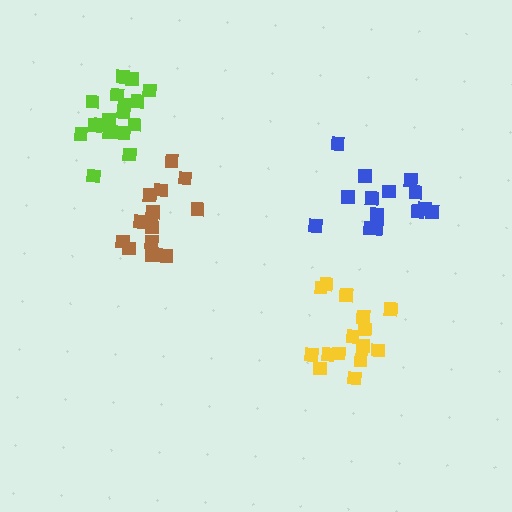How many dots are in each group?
Group 1: 18 dots, Group 2: 15 dots, Group 3: 16 dots, Group 4: 15 dots (64 total).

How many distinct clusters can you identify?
There are 4 distinct clusters.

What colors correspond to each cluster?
The clusters are colored: lime, blue, brown, yellow.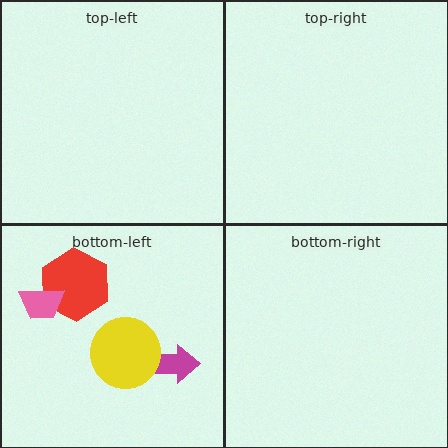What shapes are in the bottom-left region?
The magenta arrow, the yellow circle, the red hexagon, the pink trapezoid.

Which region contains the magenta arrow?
The bottom-left region.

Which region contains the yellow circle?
The bottom-left region.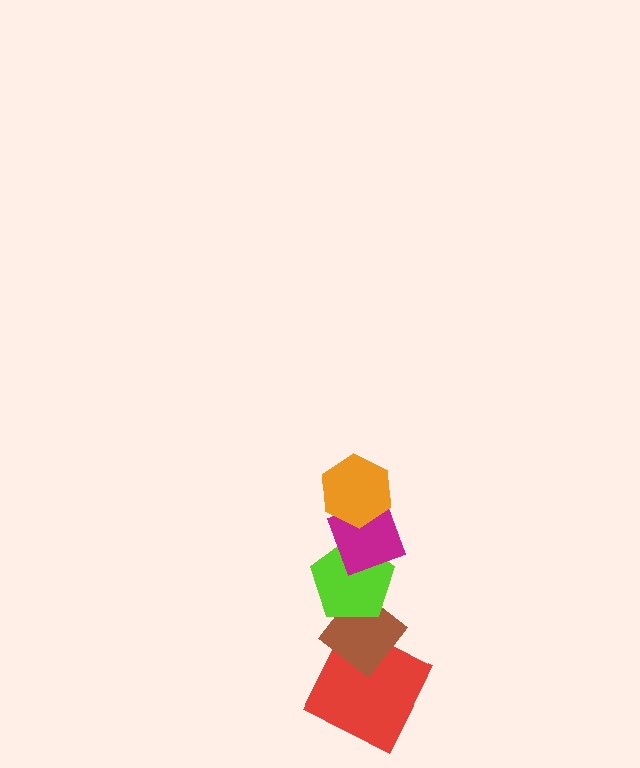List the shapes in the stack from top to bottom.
From top to bottom: the orange hexagon, the magenta diamond, the lime pentagon, the brown diamond, the red square.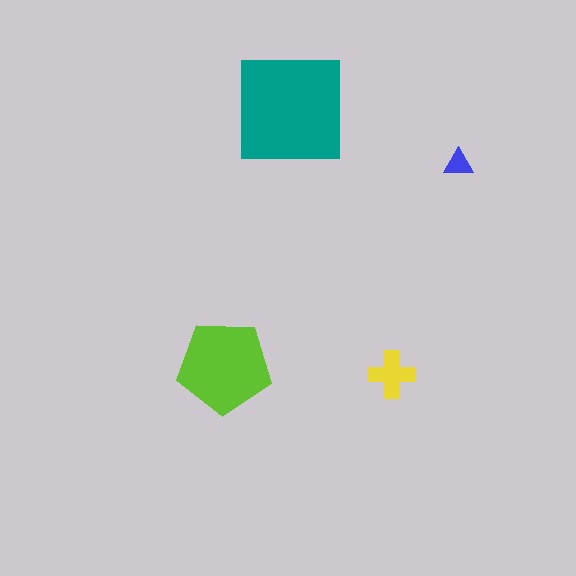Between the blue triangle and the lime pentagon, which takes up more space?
The lime pentagon.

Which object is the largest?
The teal square.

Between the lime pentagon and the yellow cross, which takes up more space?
The lime pentagon.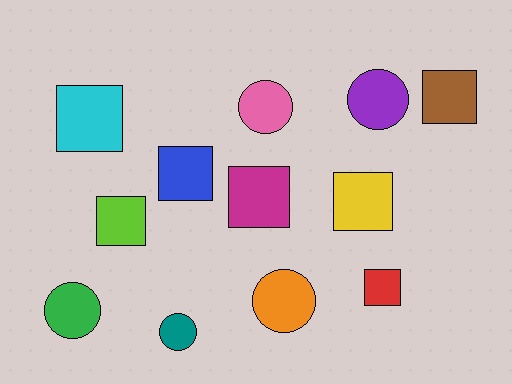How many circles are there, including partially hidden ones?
There are 5 circles.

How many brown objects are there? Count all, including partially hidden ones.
There is 1 brown object.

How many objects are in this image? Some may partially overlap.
There are 12 objects.